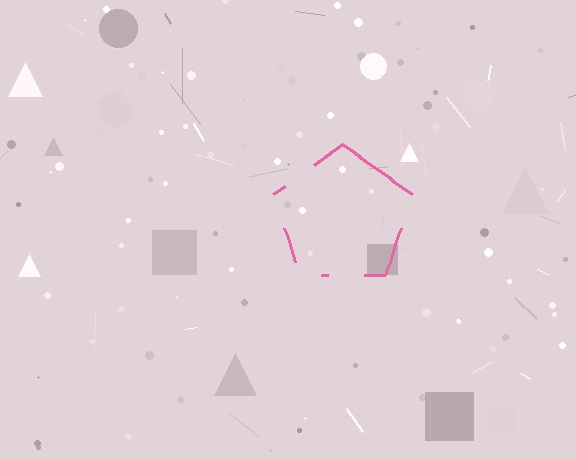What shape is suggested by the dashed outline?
The dashed outline suggests a pentagon.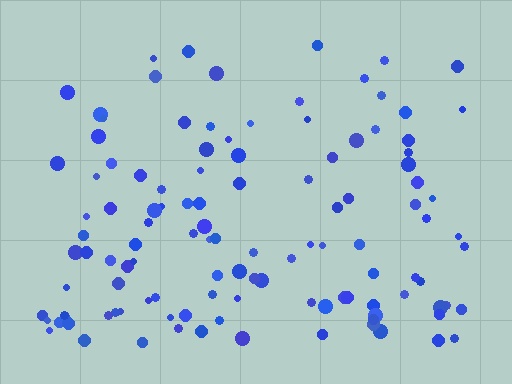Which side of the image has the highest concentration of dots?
The bottom.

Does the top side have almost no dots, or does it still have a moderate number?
Still a moderate number, just noticeably fewer than the bottom.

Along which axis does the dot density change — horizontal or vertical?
Vertical.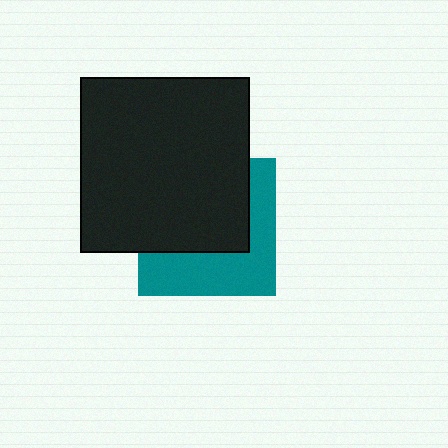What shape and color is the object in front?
The object in front is a black rectangle.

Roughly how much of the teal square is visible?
A small part of it is visible (roughly 44%).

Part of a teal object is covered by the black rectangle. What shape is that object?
It is a square.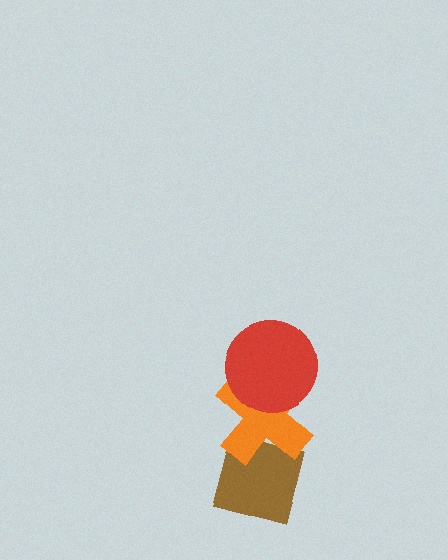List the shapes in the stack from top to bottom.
From top to bottom: the red circle, the orange cross, the brown square.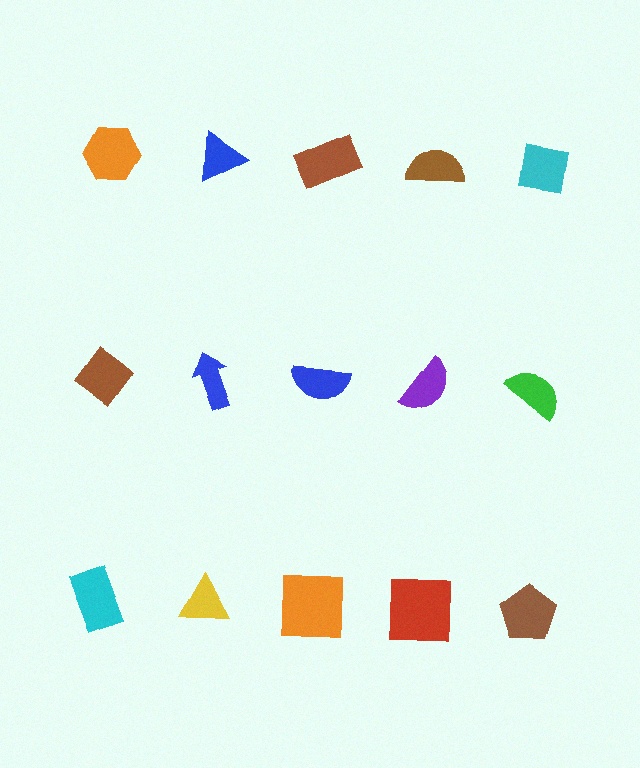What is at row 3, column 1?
A cyan rectangle.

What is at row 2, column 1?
A brown diamond.